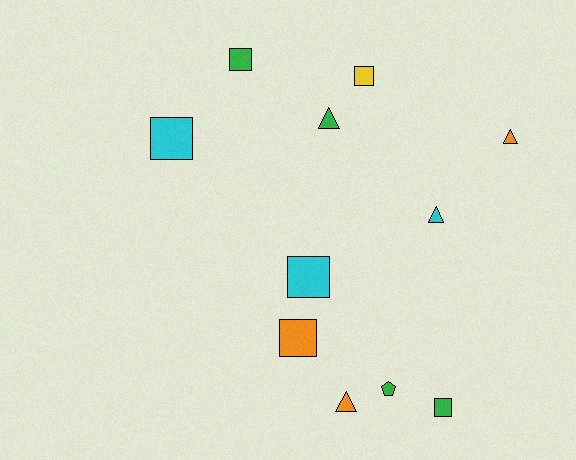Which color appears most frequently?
Green, with 4 objects.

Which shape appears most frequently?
Square, with 6 objects.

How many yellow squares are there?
There is 1 yellow square.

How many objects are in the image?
There are 11 objects.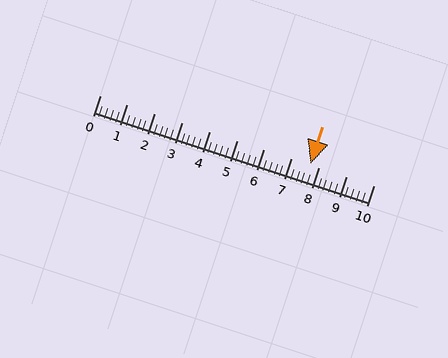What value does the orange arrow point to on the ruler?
The orange arrow points to approximately 7.7.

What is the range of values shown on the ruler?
The ruler shows values from 0 to 10.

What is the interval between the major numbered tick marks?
The major tick marks are spaced 1 units apart.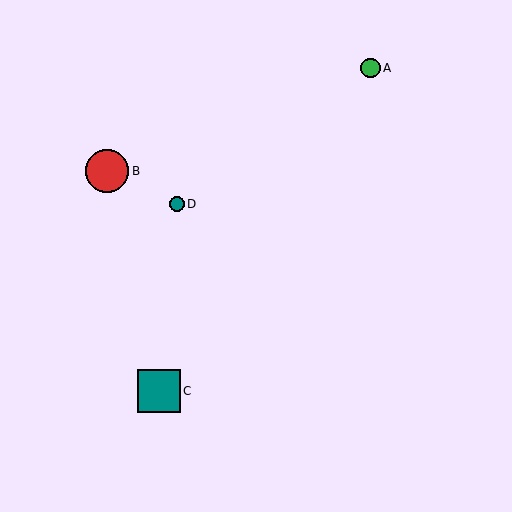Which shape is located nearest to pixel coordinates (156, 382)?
The teal square (labeled C) at (159, 391) is nearest to that location.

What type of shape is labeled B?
Shape B is a red circle.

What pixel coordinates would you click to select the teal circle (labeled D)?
Click at (177, 204) to select the teal circle D.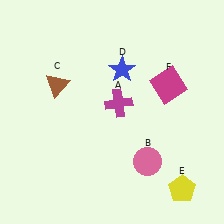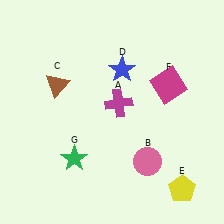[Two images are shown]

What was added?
A green star (G) was added in Image 2.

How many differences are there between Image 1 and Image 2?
There is 1 difference between the two images.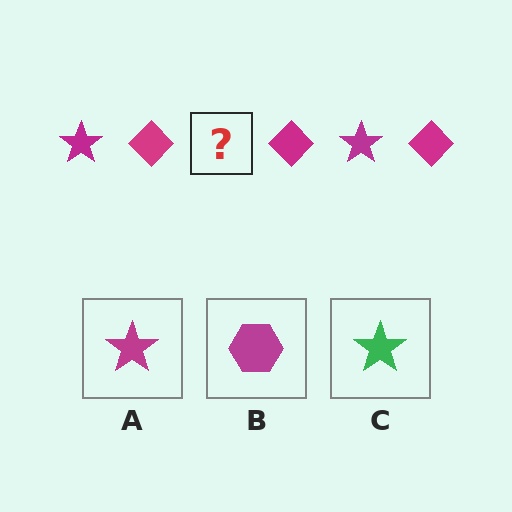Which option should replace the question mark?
Option A.